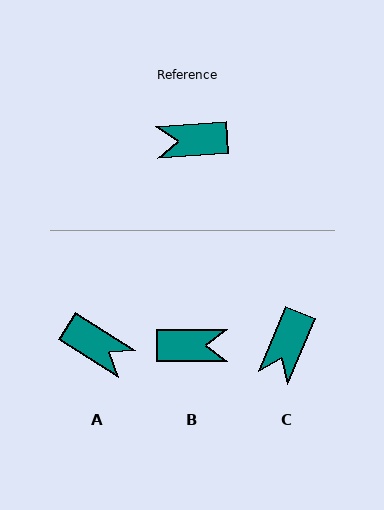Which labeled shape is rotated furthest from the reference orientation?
B, about 176 degrees away.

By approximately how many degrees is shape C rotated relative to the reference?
Approximately 63 degrees counter-clockwise.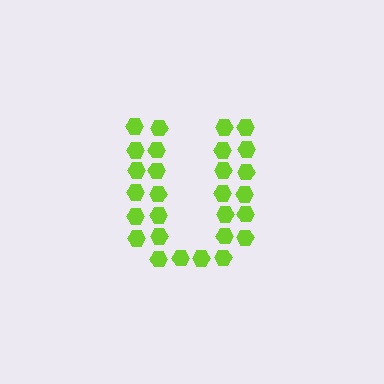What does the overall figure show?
The overall figure shows the letter U.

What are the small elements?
The small elements are hexagons.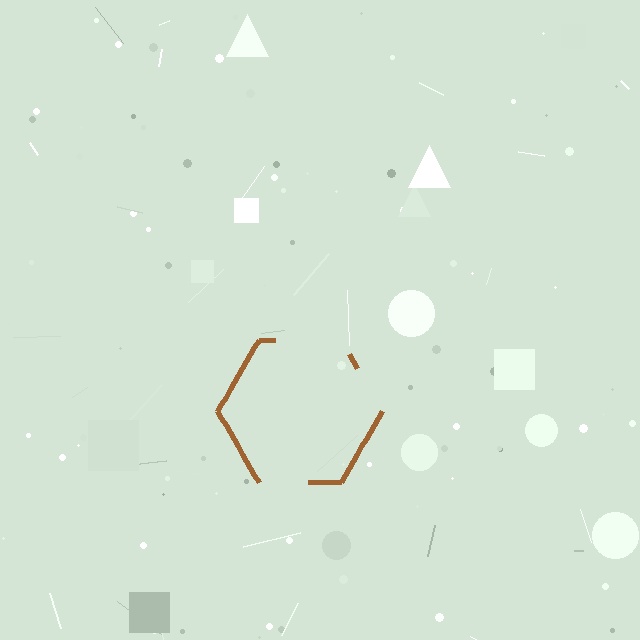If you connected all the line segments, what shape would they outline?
They would outline a hexagon.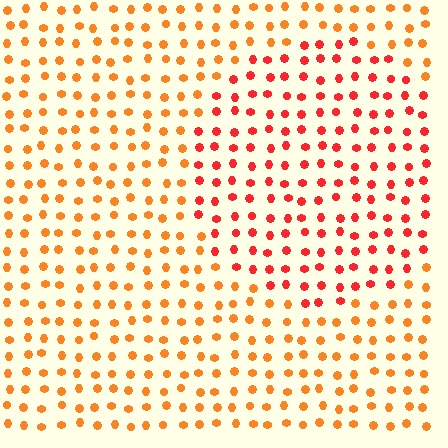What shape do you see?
I see a circle.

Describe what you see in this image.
The image is filled with small orange elements in a uniform arrangement. A circle-shaped region is visible where the elements are tinted to a slightly different hue, forming a subtle color boundary.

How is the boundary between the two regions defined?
The boundary is defined purely by a slight shift in hue (about 30 degrees). Spacing, size, and orientation are identical on both sides.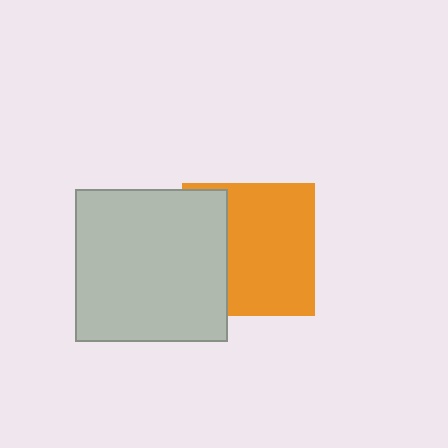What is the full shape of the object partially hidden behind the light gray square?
The partially hidden object is an orange square.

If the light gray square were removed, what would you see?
You would see the complete orange square.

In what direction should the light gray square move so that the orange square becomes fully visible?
The light gray square should move left. That is the shortest direction to clear the overlap and leave the orange square fully visible.